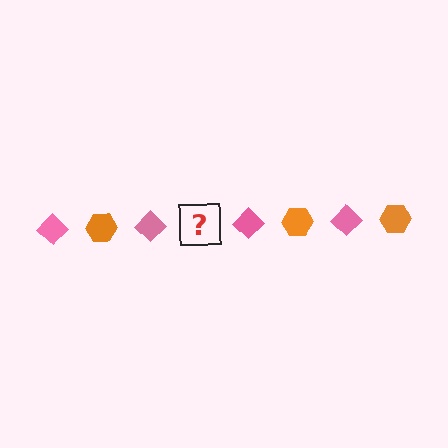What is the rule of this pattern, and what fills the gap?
The rule is that the pattern alternates between pink diamond and orange hexagon. The gap should be filled with an orange hexagon.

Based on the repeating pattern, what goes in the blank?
The blank should be an orange hexagon.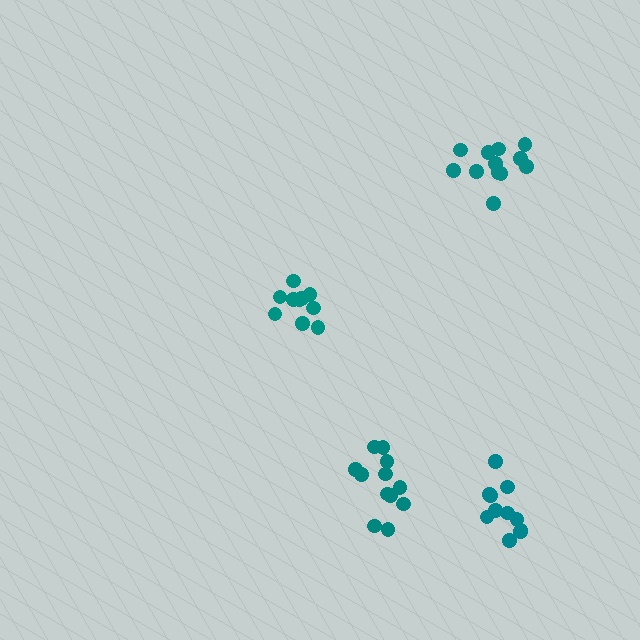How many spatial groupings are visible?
There are 4 spatial groupings.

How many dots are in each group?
Group 1: 10 dots, Group 2: 12 dots, Group 3: 12 dots, Group 4: 11 dots (45 total).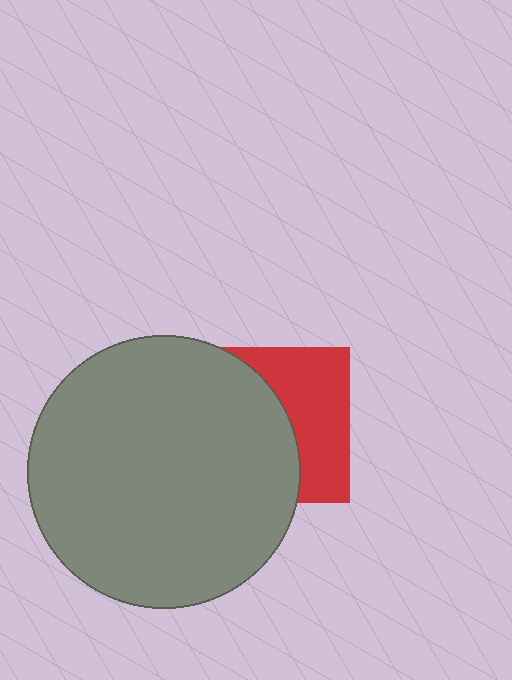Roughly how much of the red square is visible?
A small part of it is visible (roughly 43%).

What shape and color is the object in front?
The object in front is a gray circle.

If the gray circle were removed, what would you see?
You would see the complete red square.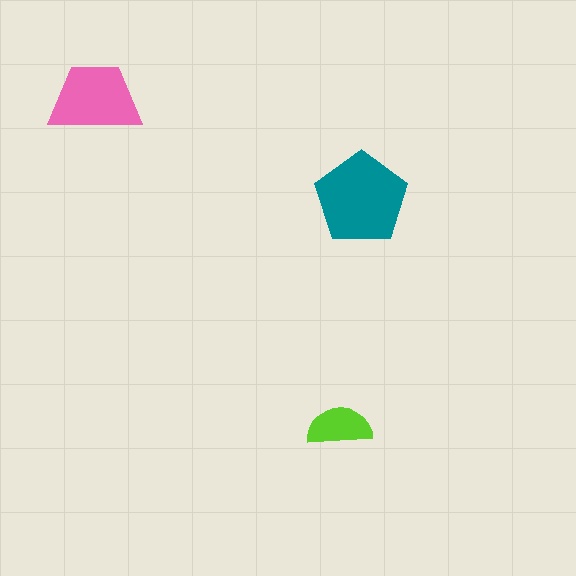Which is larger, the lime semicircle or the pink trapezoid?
The pink trapezoid.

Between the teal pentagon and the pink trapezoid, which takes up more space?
The teal pentagon.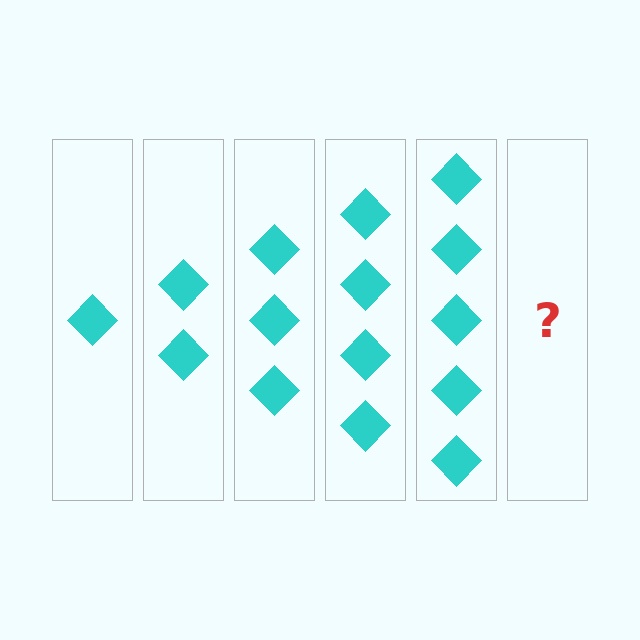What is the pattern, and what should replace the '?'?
The pattern is that each step adds one more diamond. The '?' should be 6 diamonds.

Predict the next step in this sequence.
The next step is 6 diamonds.